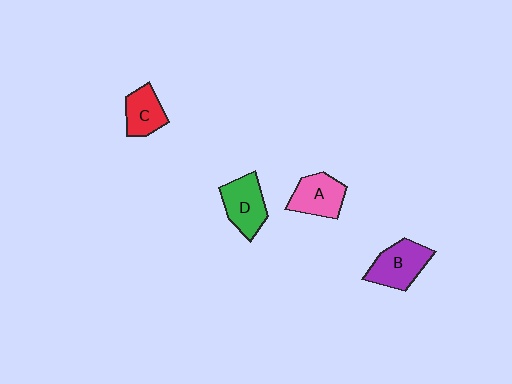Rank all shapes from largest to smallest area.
From largest to smallest: B (purple), D (green), A (pink), C (red).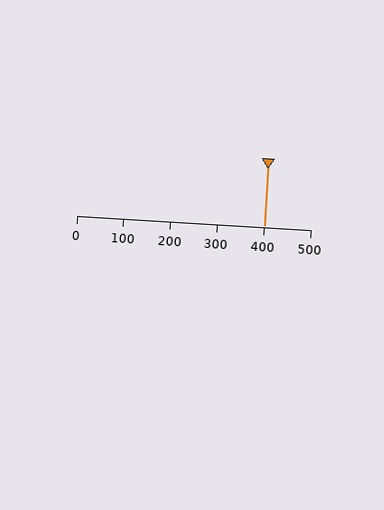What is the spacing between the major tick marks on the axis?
The major ticks are spaced 100 apart.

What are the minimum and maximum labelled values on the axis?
The axis runs from 0 to 500.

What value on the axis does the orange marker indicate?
The marker indicates approximately 400.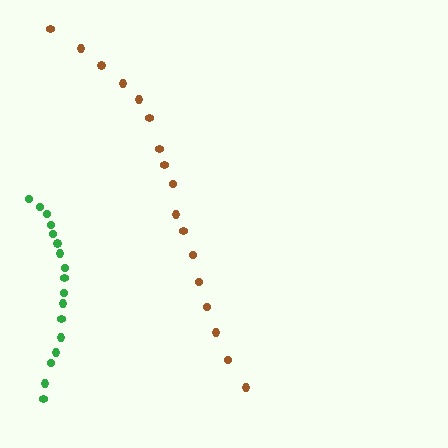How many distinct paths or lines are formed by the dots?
There are 2 distinct paths.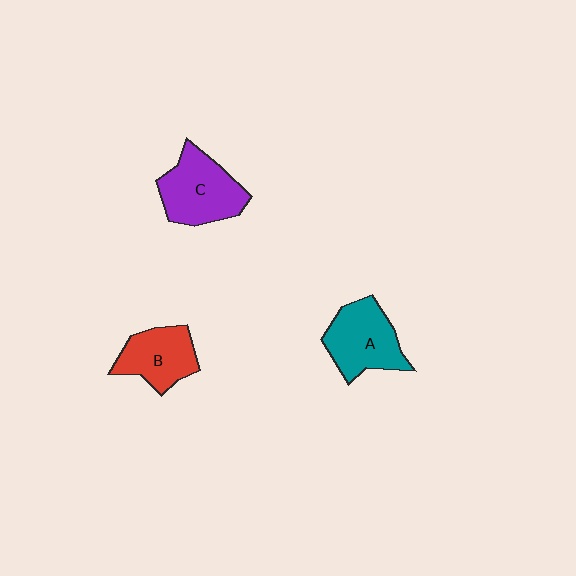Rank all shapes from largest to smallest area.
From largest to smallest: C (purple), A (teal), B (red).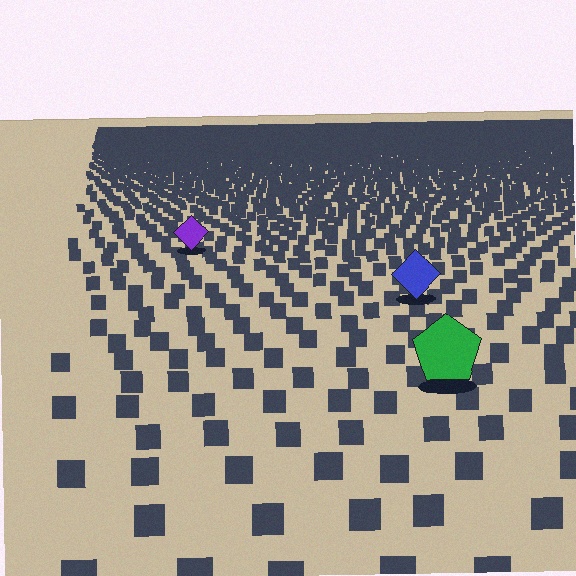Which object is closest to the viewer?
The green pentagon is closest. The texture marks near it are larger and more spread out.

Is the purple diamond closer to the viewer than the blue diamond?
No. The blue diamond is closer — you can tell from the texture gradient: the ground texture is coarser near it.